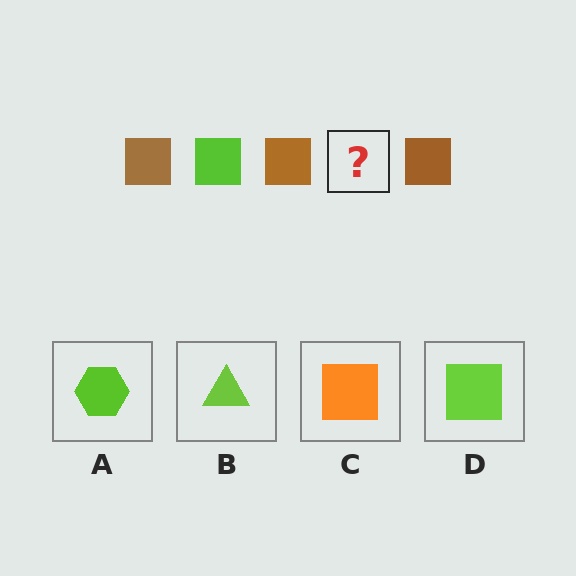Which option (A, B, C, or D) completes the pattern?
D.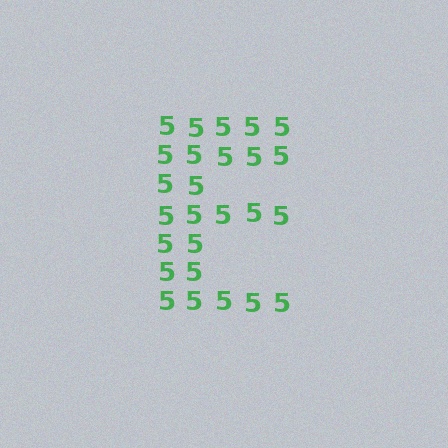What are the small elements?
The small elements are digit 5's.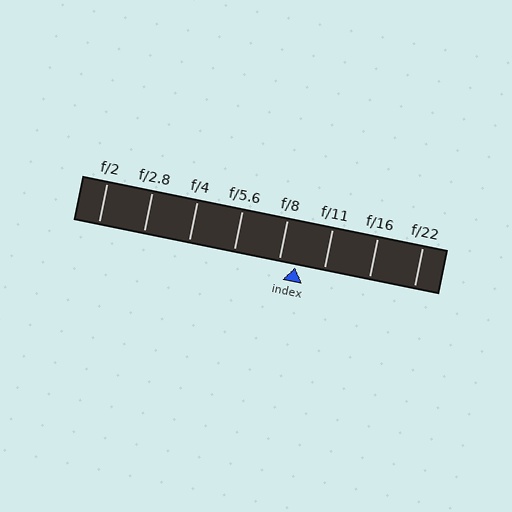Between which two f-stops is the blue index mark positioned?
The index mark is between f/8 and f/11.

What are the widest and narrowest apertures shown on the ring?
The widest aperture shown is f/2 and the narrowest is f/22.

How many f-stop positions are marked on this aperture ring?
There are 8 f-stop positions marked.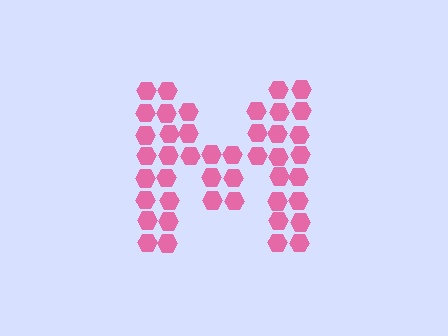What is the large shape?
The large shape is the letter M.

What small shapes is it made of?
It is made of small hexagons.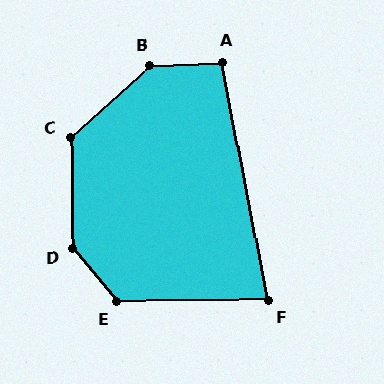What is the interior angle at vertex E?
Approximately 130 degrees (obtuse).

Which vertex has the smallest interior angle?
F, at approximately 79 degrees.